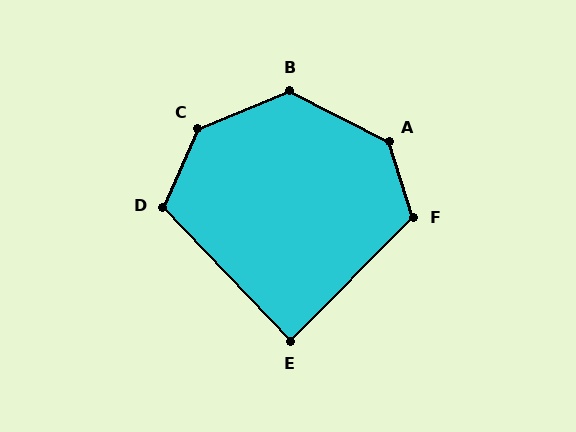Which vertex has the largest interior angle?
C, at approximately 137 degrees.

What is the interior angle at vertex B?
Approximately 130 degrees (obtuse).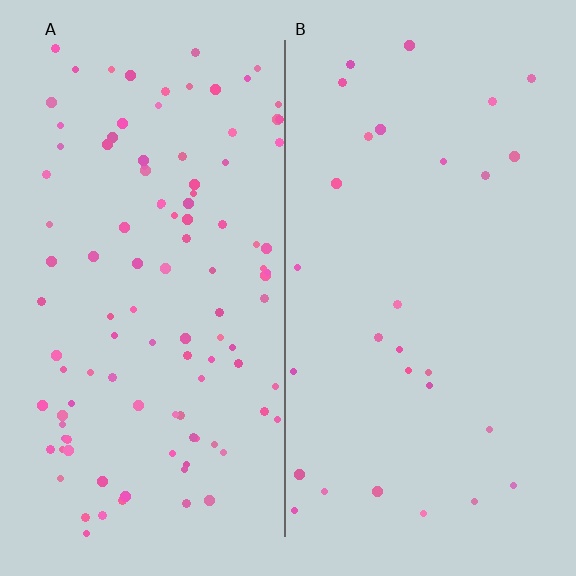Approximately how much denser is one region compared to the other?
Approximately 3.7× — region A over region B.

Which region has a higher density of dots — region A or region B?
A (the left).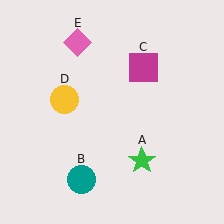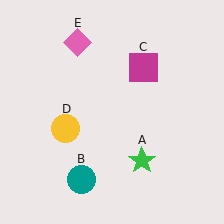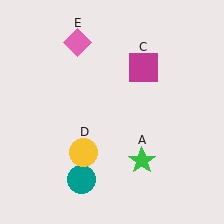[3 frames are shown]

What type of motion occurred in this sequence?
The yellow circle (object D) rotated counterclockwise around the center of the scene.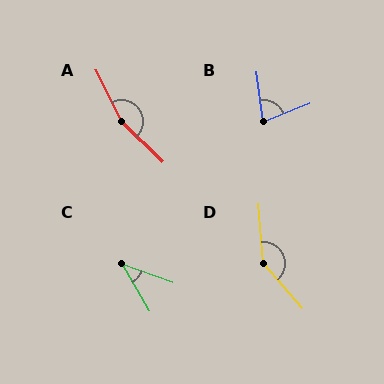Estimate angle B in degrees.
Approximately 75 degrees.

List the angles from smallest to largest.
C (40°), B (75°), D (143°), A (161°).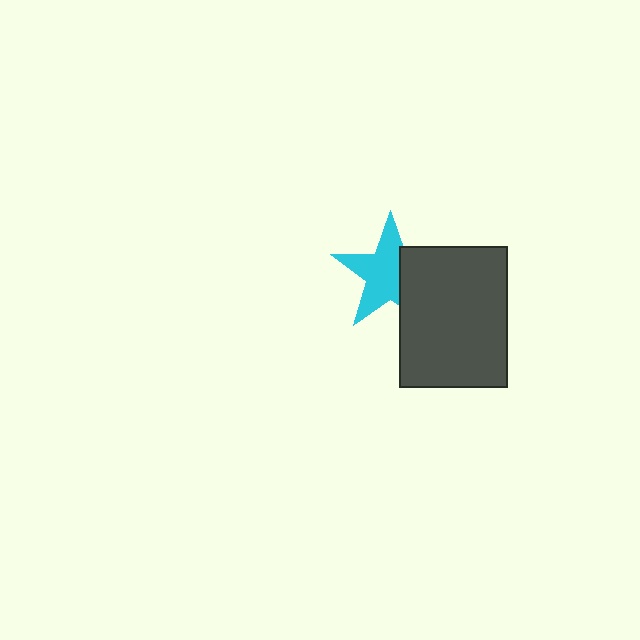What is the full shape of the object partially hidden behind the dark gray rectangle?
The partially hidden object is a cyan star.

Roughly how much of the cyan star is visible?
Most of it is visible (roughly 65%).